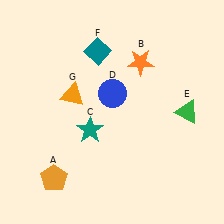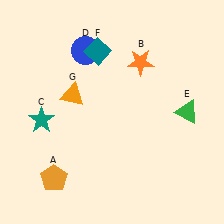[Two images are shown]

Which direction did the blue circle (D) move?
The blue circle (D) moved up.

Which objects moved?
The objects that moved are: the teal star (C), the blue circle (D).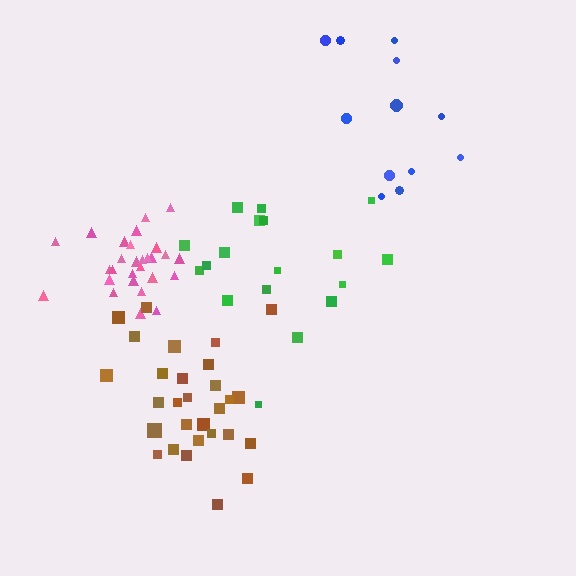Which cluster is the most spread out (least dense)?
Blue.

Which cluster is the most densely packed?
Pink.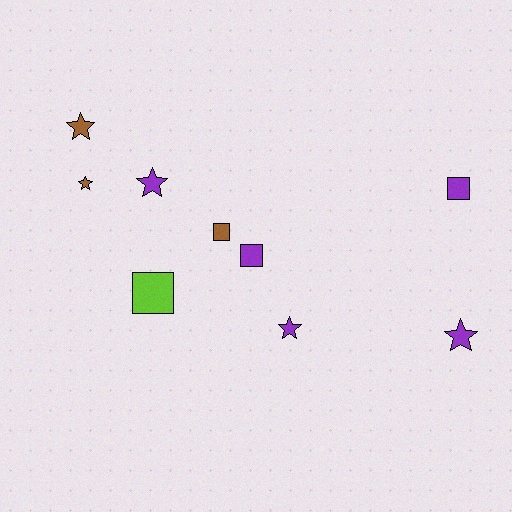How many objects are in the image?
There are 9 objects.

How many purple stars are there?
There are 3 purple stars.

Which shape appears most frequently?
Star, with 5 objects.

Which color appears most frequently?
Purple, with 5 objects.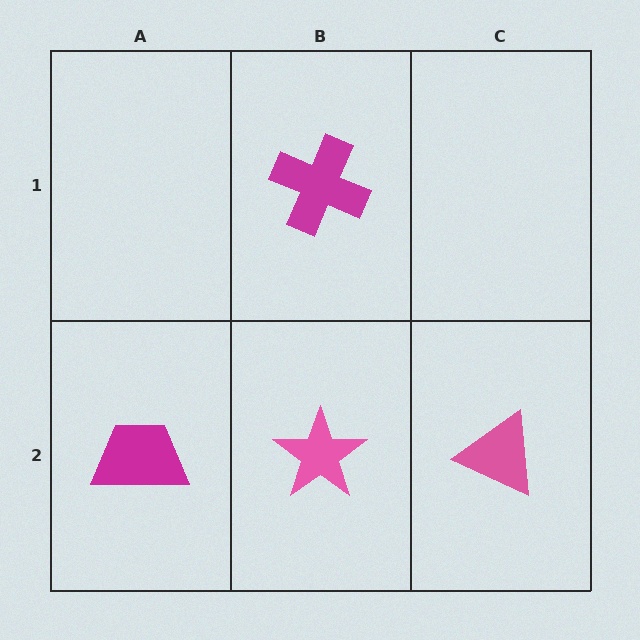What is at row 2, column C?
A pink triangle.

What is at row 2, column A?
A magenta trapezoid.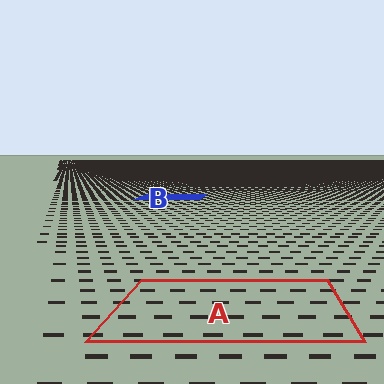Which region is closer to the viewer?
Region A is closer. The texture elements there are larger and more spread out.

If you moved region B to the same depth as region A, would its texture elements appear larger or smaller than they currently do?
They would appear larger. At a closer depth, the same texture elements are projected at a bigger on-screen size.